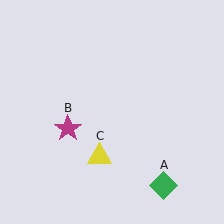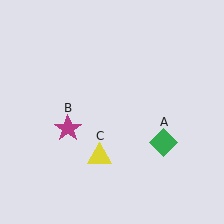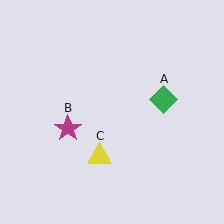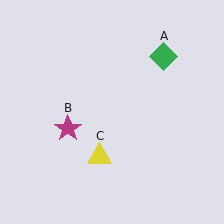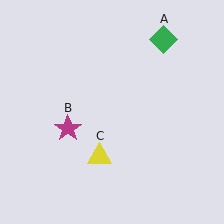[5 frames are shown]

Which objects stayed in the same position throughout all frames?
Magenta star (object B) and yellow triangle (object C) remained stationary.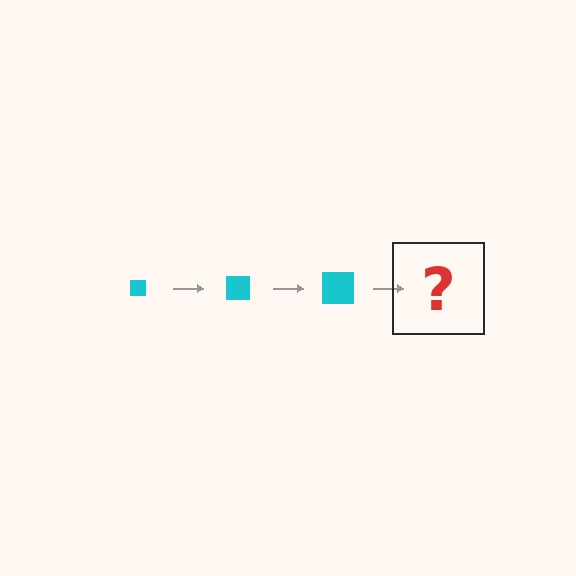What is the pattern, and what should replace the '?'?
The pattern is that the square gets progressively larger each step. The '?' should be a cyan square, larger than the previous one.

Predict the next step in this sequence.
The next step is a cyan square, larger than the previous one.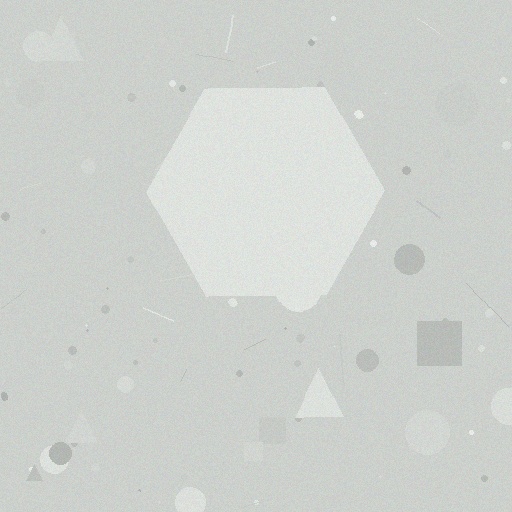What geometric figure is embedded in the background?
A hexagon is embedded in the background.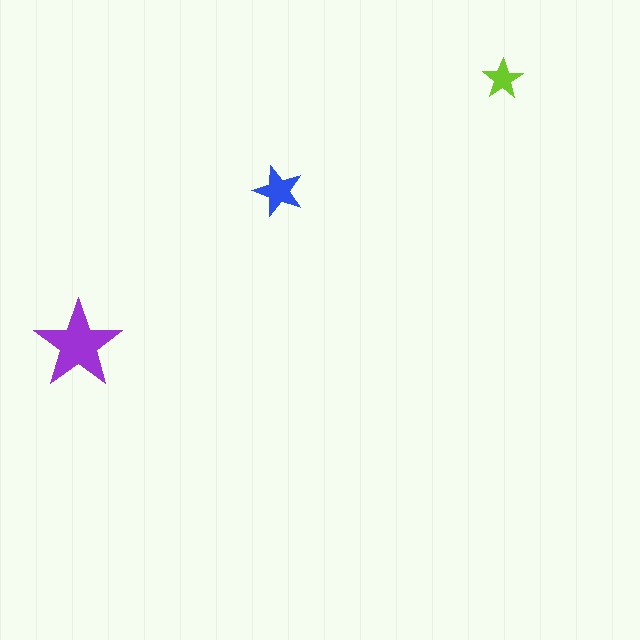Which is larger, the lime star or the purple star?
The purple one.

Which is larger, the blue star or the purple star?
The purple one.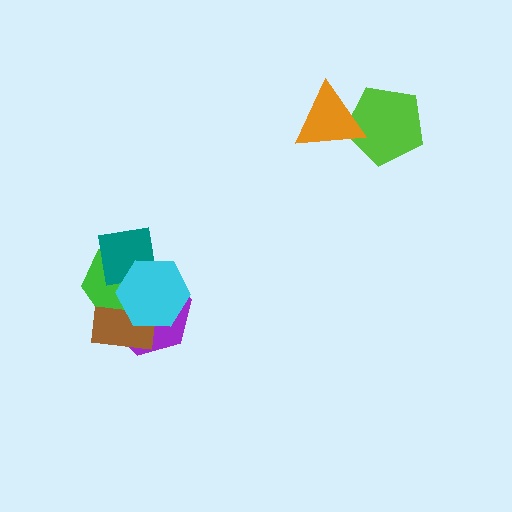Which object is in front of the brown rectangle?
The cyan hexagon is in front of the brown rectangle.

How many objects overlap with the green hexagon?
4 objects overlap with the green hexagon.